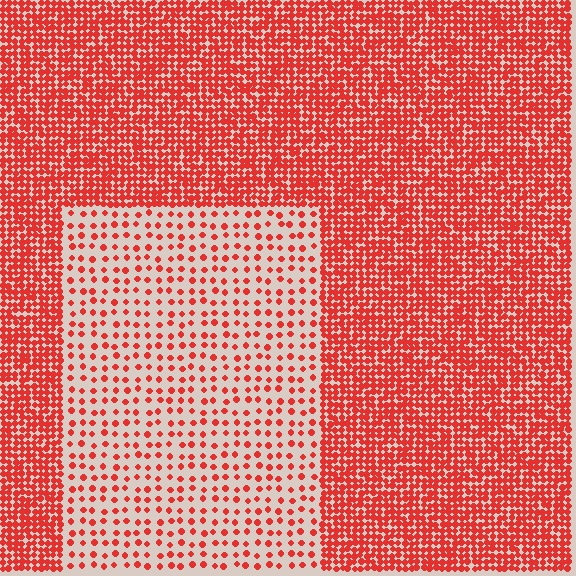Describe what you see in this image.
The image contains small red elements arranged at two different densities. A rectangle-shaped region is visible where the elements are less densely packed than the surrounding area.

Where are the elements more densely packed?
The elements are more densely packed outside the rectangle boundary.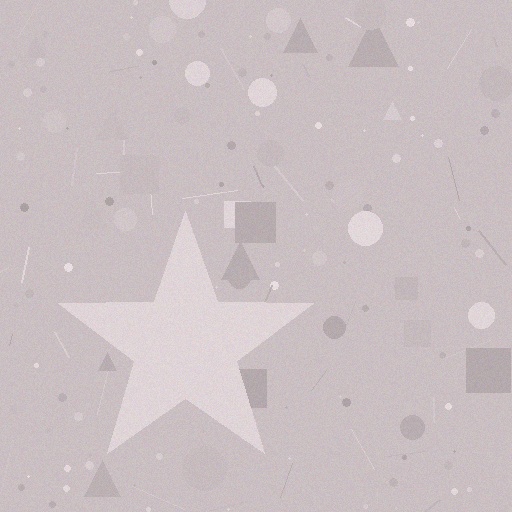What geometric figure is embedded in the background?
A star is embedded in the background.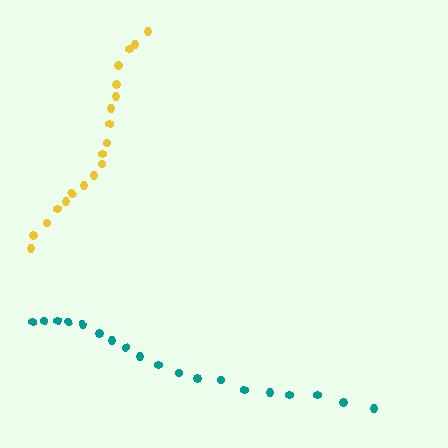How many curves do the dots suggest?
There are 2 distinct paths.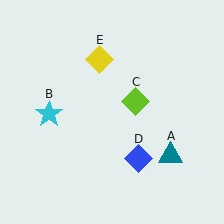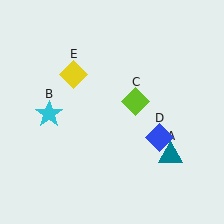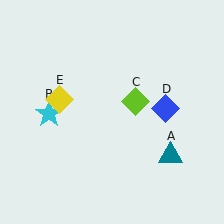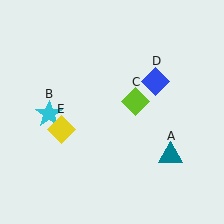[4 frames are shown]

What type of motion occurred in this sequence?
The blue diamond (object D), yellow diamond (object E) rotated counterclockwise around the center of the scene.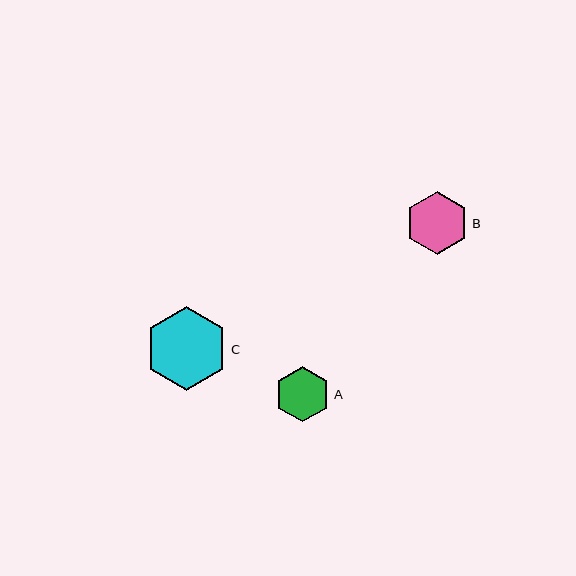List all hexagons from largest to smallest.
From largest to smallest: C, B, A.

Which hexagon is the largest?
Hexagon C is the largest with a size of approximately 84 pixels.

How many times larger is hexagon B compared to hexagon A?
Hexagon B is approximately 1.1 times the size of hexagon A.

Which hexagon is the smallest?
Hexagon A is the smallest with a size of approximately 56 pixels.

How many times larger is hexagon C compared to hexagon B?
Hexagon C is approximately 1.3 times the size of hexagon B.